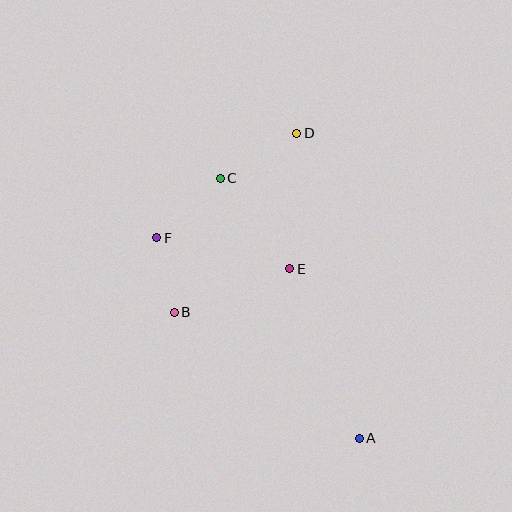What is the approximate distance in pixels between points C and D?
The distance between C and D is approximately 89 pixels.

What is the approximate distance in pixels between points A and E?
The distance between A and E is approximately 183 pixels.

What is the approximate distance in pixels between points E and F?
The distance between E and F is approximately 137 pixels.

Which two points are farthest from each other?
Points A and D are farthest from each other.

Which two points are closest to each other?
Points B and F are closest to each other.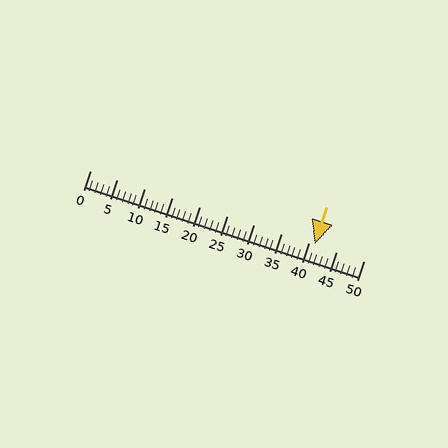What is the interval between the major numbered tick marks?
The major tick marks are spaced 5 units apart.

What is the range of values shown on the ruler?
The ruler shows values from 0 to 50.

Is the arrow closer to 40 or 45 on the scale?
The arrow is closer to 40.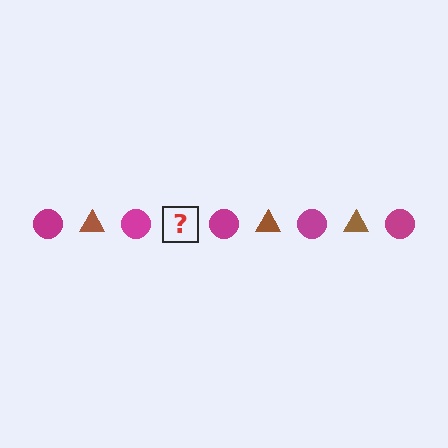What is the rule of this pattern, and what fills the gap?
The rule is that the pattern alternates between magenta circle and brown triangle. The gap should be filled with a brown triangle.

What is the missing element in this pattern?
The missing element is a brown triangle.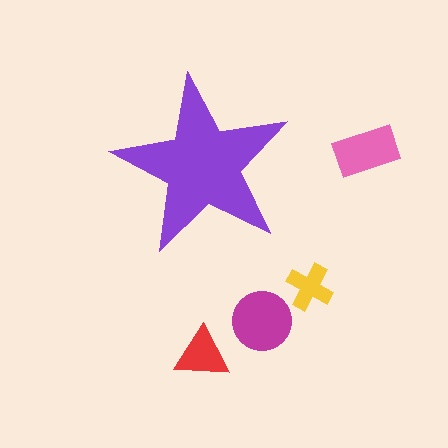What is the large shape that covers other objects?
A purple star.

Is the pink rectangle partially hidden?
No, the pink rectangle is fully visible.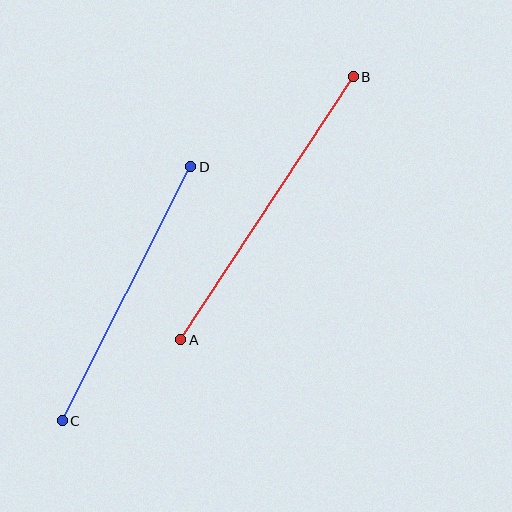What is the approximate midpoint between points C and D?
The midpoint is at approximately (126, 294) pixels.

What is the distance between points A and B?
The distance is approximately 314 pixels.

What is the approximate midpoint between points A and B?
The midpoint is at approximately (267, 208) pixels.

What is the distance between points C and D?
The distance is approximately 285 pixels.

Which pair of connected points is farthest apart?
Points A and B are farthest apart.